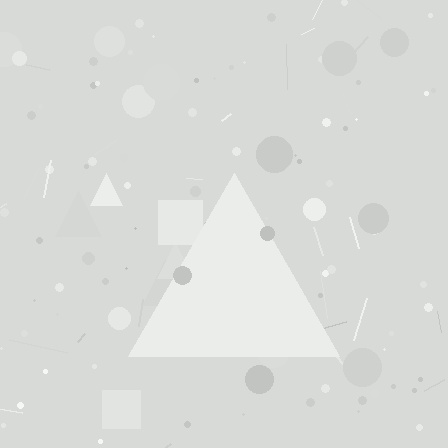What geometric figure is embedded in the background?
A triangle is embedded in the background.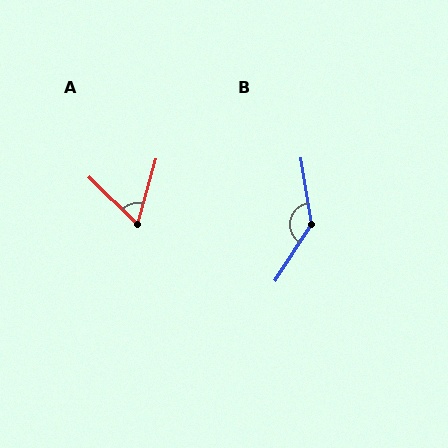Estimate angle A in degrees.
Approximately 61 degrees.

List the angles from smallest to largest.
A (61°), B (138°).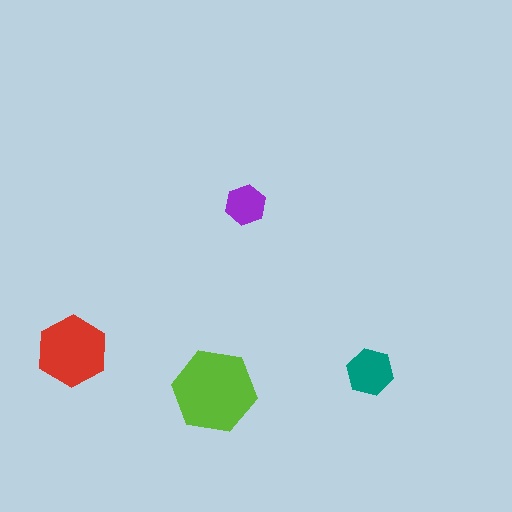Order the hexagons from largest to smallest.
the lime one, the red one, the teal one, the purple one.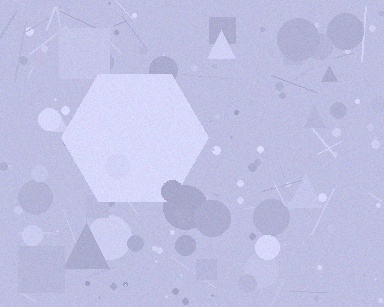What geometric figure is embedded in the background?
A hexagon is embedded in the background.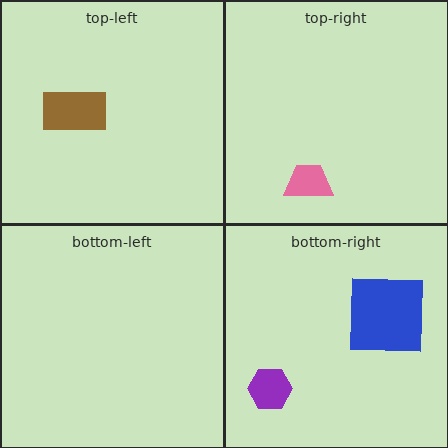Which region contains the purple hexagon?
The bottom-right region.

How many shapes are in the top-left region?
1.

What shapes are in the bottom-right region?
The purple hexagon, the blue square.